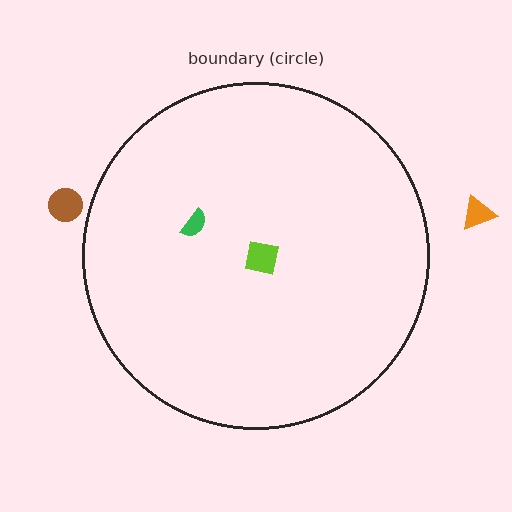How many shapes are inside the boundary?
2 inside, 2 outside.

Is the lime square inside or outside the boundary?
Inside.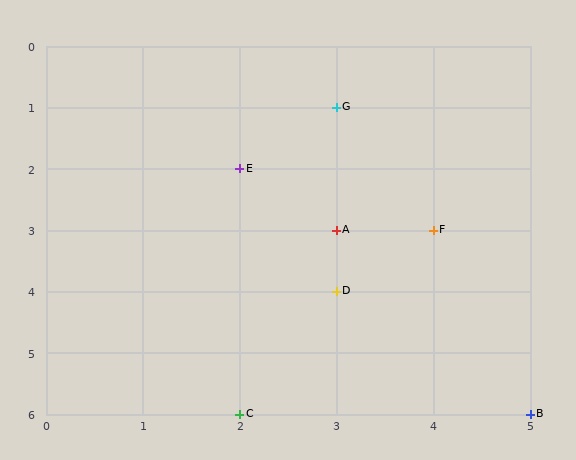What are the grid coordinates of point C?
Point C is at grid coordinates (2, 6).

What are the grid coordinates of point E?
Point E is at grid coordinates (2, 2).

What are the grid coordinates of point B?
Point B is at grid coordinates (5, 6).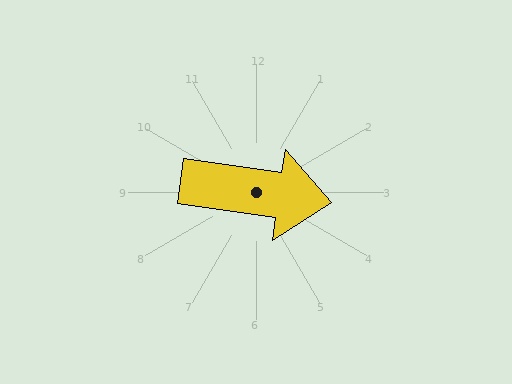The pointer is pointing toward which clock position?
Roughly 3 o'clock.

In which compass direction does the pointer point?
East.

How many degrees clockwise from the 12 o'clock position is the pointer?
Approximately 98 degrees.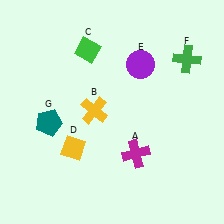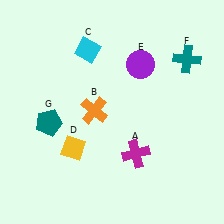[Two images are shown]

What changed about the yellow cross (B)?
In Image 1, B is yellow. In Image 2, it changed to orange.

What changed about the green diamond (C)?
In Image 1, C is green. In Image 2, it changed to cyan.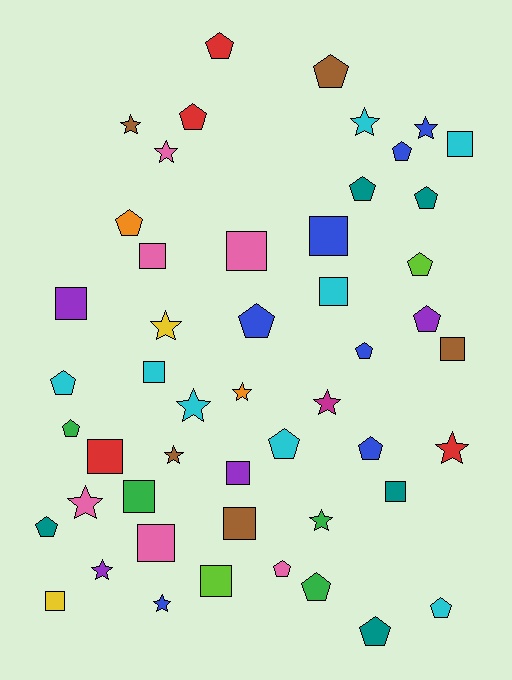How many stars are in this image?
There are 14 stars.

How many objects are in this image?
There are 50 objects.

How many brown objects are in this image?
There are 5 brown objects.